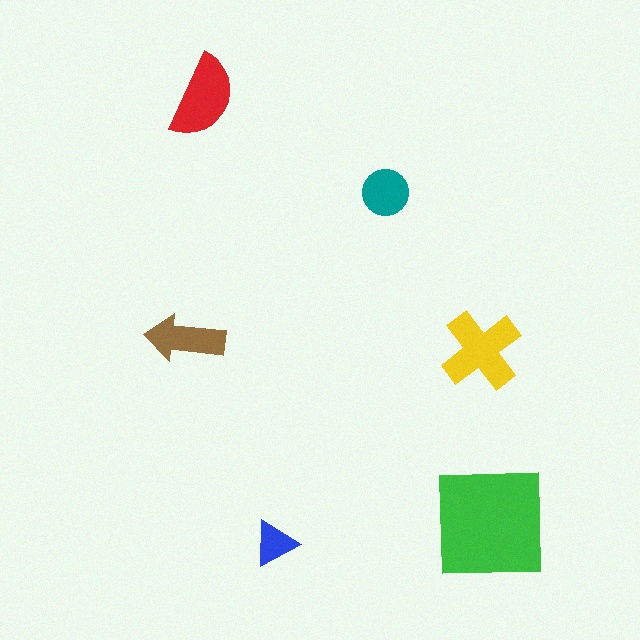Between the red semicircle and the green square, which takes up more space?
The green square.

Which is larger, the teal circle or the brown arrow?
The brown arrow.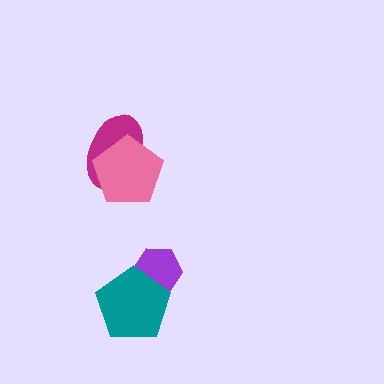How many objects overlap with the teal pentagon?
1 object overlaps with the teal pentagon.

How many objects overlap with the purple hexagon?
1 object overlaps with the purple hexagon.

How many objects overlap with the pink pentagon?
1 object overlaps with the pink pentagon.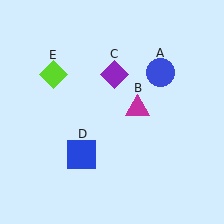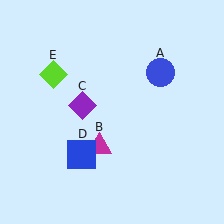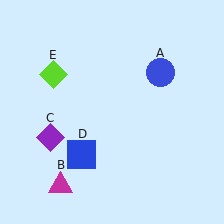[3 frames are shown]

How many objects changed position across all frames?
2 objects changed position: magenta triangle (object B), purple diamond (object C).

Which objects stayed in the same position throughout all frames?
Blue circle (object A) and blue square (object D) and lime diamond (object E) remained stationary.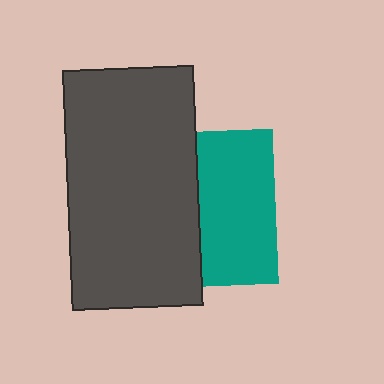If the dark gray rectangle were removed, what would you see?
You would see the complete teal square.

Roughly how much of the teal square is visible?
About half of it is visible (roughly 49%).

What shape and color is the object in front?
The object in front is a dark gray rectangle.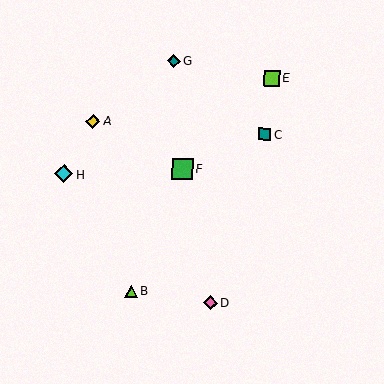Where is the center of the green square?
The center of the green square is at (182, 169).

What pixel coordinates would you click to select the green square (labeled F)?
Click at (182, 169) to select the green square F.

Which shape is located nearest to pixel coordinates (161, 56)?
The teal diamond (labeled G) at (174, 61) is nearest to that location.